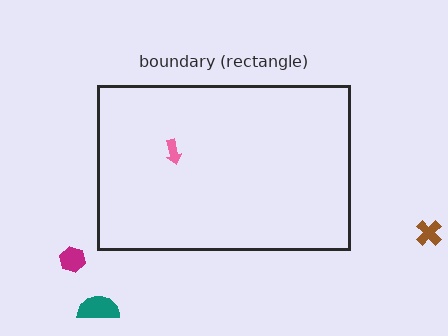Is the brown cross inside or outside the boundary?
Outside.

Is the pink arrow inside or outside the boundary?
Inside.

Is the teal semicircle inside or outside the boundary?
Outside.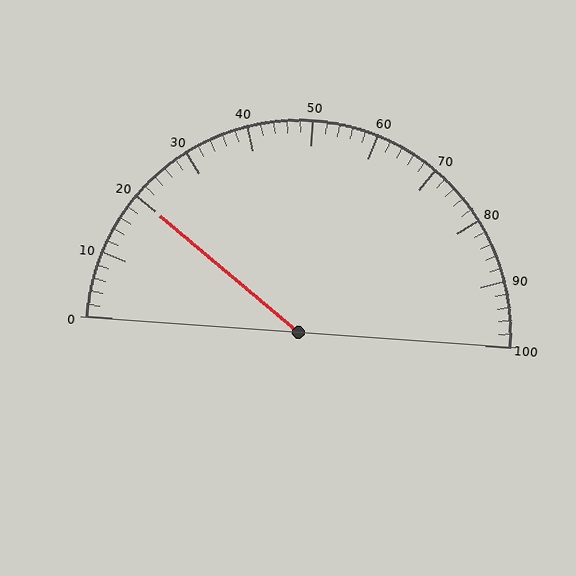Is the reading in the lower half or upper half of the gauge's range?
The reading is in the lower half of the range (0 to 100).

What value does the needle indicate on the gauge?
The needle indicates approximately 20.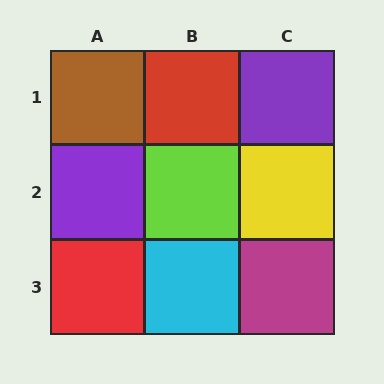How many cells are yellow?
1 cell is yellow.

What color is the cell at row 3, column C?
Magenta.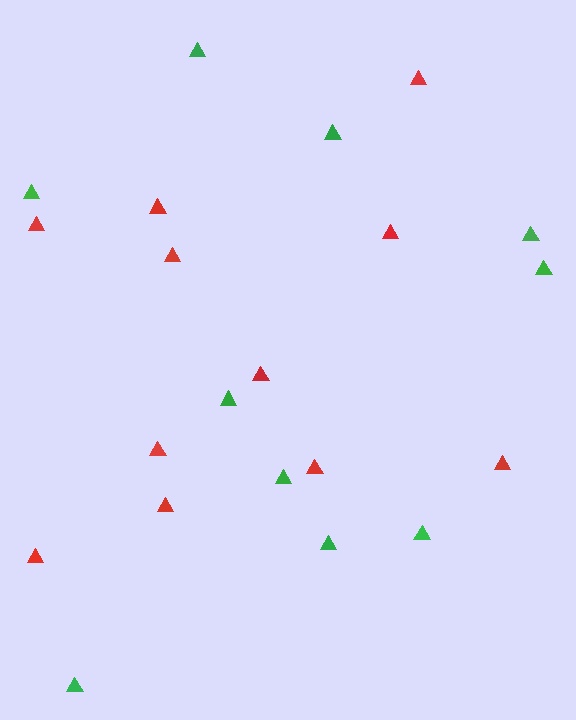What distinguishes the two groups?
There are 2 groups: one group of green triangles (10) and one group of red triangles (11).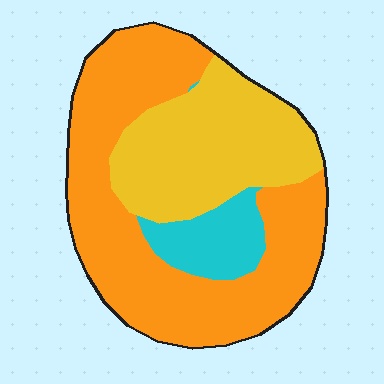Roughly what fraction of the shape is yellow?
Yellow takes up about one third (1/3) of the shape.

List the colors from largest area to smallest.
From largest to smallest: orange, yellow, cyan.